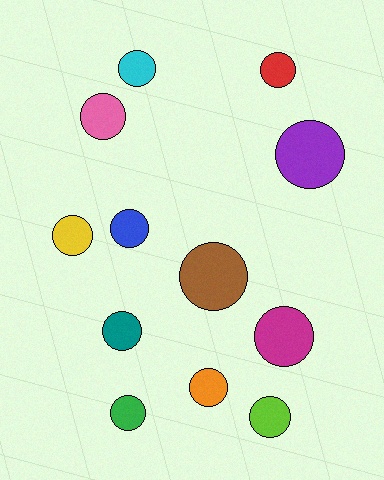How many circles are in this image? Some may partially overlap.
There are 12 circles.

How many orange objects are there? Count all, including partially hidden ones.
There is 1 orange object.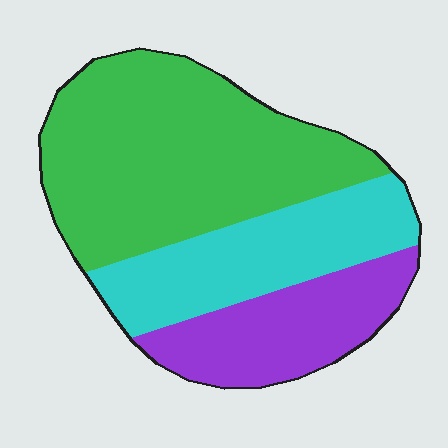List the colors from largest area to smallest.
From largest to smallest: green, cyan, purple.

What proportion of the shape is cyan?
Cyan takes up about one quarter (1/4) of the shape.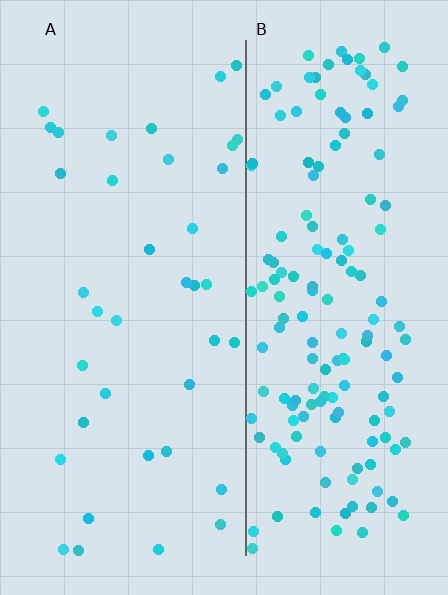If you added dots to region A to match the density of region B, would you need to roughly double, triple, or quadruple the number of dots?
Approximately quadruple.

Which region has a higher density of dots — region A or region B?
B (the right).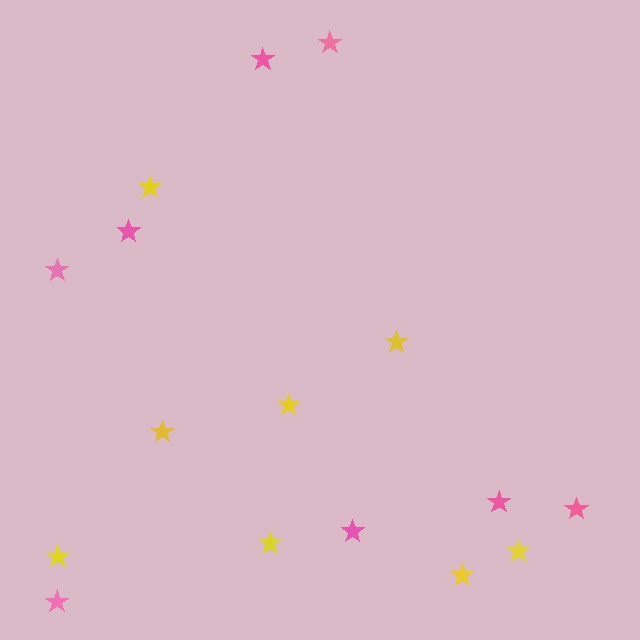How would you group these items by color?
There are 2 groups: one group of pink stars (8) and one group of yellow stars (8).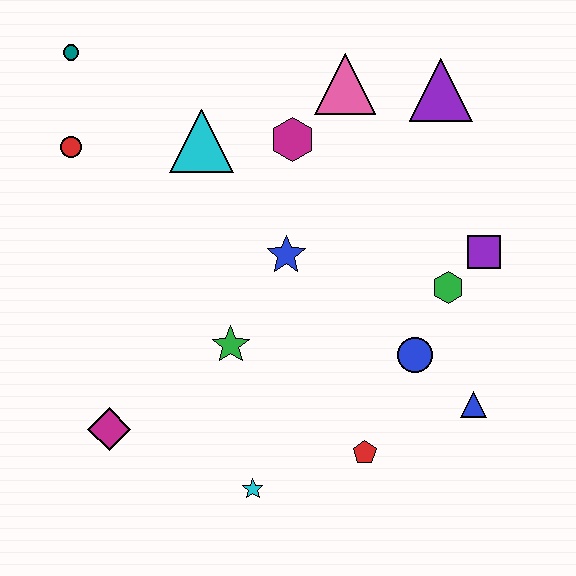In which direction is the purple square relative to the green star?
The purple square is to the right of the green star.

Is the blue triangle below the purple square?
Yes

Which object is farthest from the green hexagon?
The teal circle is farthest from the green hexagon.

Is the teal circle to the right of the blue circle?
No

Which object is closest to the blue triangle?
The blue circle is closest to the blue triangle.